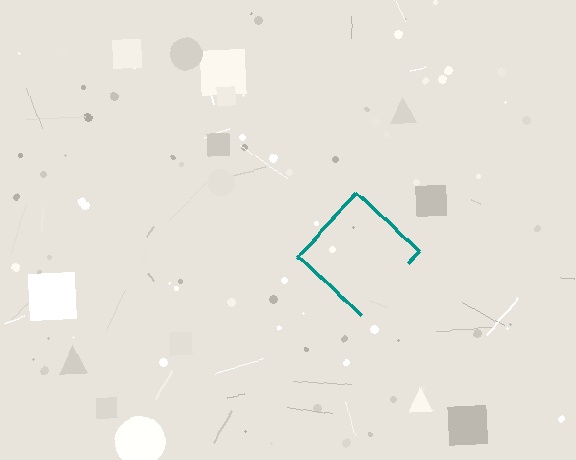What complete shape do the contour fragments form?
The contour fragments form a diamond.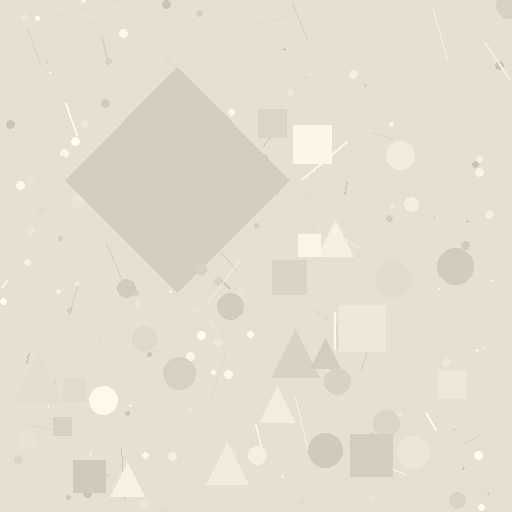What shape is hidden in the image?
A diamond is hidden in the image.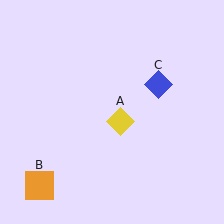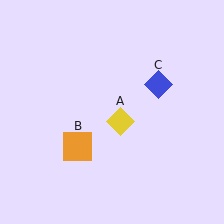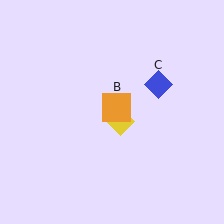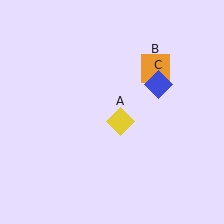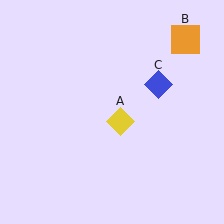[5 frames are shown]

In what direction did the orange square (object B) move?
The orange square (object B) moved up and to the right.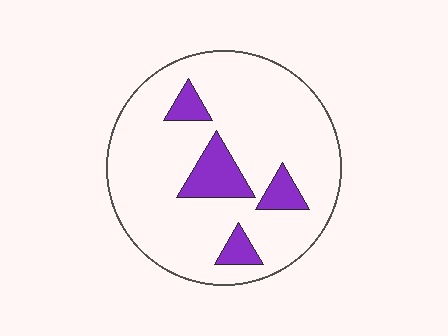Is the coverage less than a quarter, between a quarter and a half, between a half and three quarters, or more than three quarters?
Less than a quarter.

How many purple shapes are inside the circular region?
4.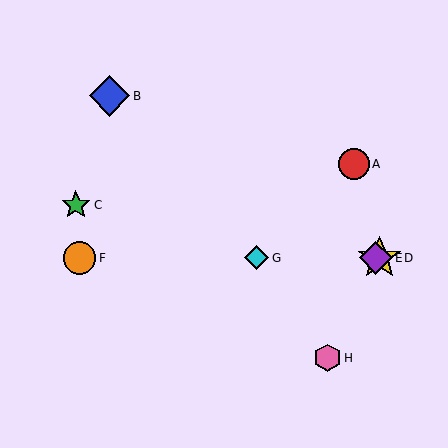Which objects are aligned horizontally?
Objects D, E, F, G are aligned horizontally.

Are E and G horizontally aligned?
Yes, both are at y≈258.